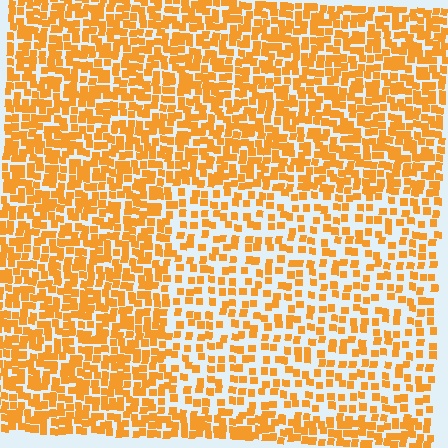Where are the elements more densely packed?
The elements are more densely packed outside the rectangle boundary.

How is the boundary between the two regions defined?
The boundary is defined by a change in element density (approximately 1.8x ratio). All elements are the same color, size, and shape.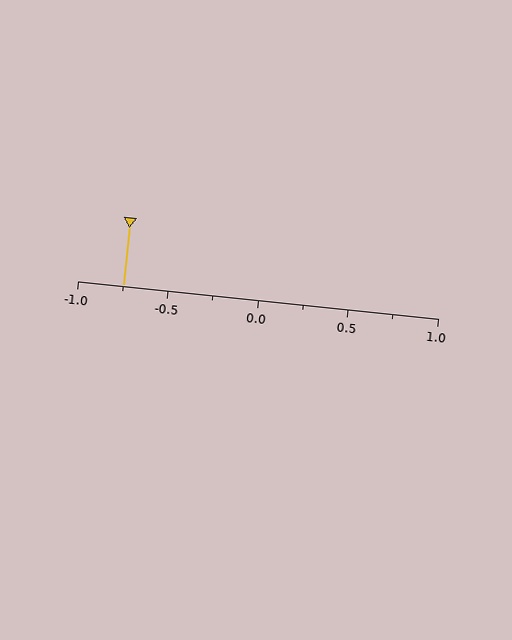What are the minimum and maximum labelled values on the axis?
The axis runs from -1.0 to 1.0.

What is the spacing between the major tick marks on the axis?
The major ticks are spaced 0.5 apart.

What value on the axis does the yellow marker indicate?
The marker indicates approximately -0.75.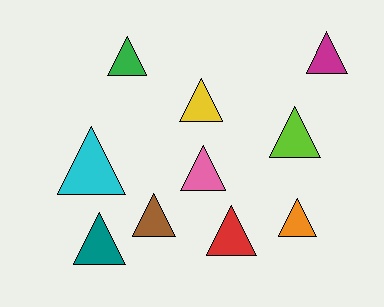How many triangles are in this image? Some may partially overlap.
There are 10 triangles.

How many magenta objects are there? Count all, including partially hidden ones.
There is 1 magenta object.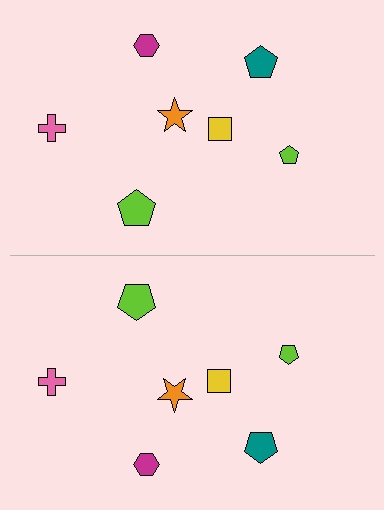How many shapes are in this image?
There are 14 shapes in this image.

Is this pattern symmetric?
Yes, this pattern has bilateral (reflection) symmetry.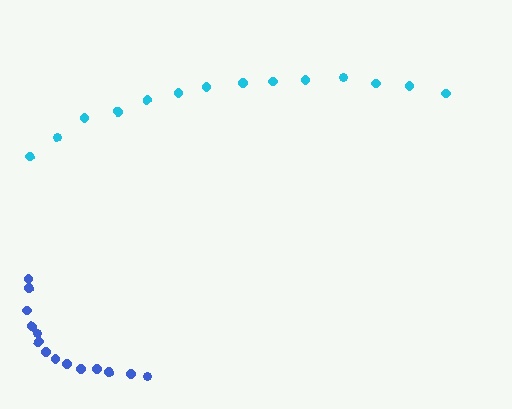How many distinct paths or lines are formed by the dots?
There are 2 distinct paths.